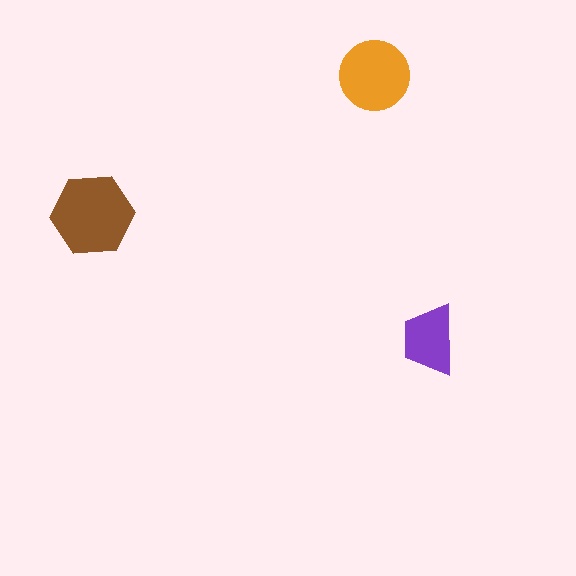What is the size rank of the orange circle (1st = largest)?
2nd.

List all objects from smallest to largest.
The purple trapezoid, the orange circle, the brown hexagon.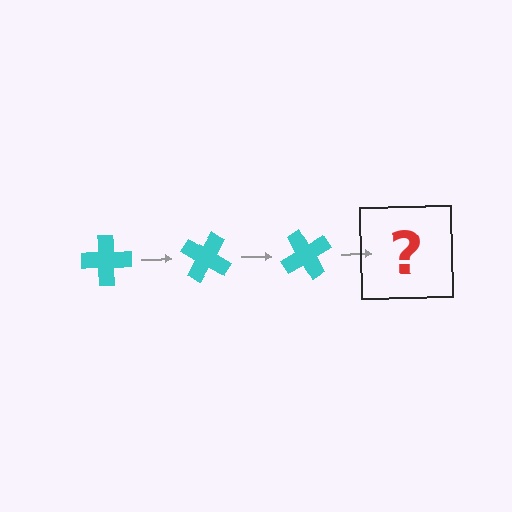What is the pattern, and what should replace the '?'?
The pattern is that the cross rotates 30 degrees each step. The '?' should be a cyan cross rotated 90 degrees.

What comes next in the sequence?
The next element should be a cyan cross rotated 90 degrees.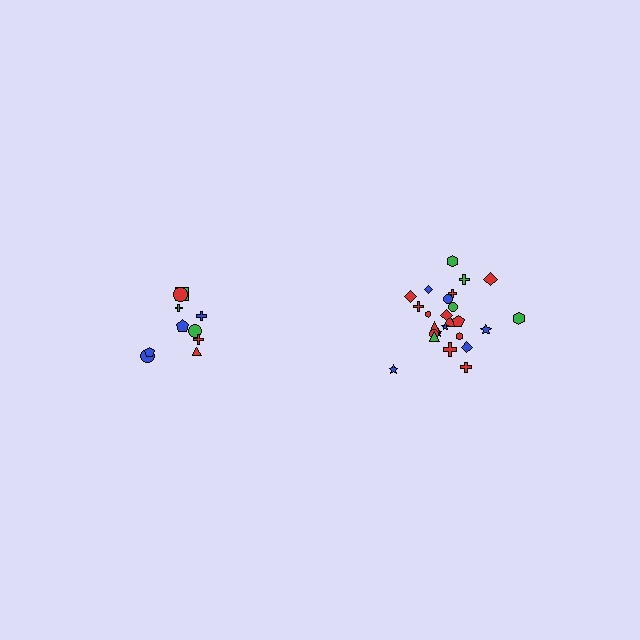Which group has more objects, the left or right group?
The right group.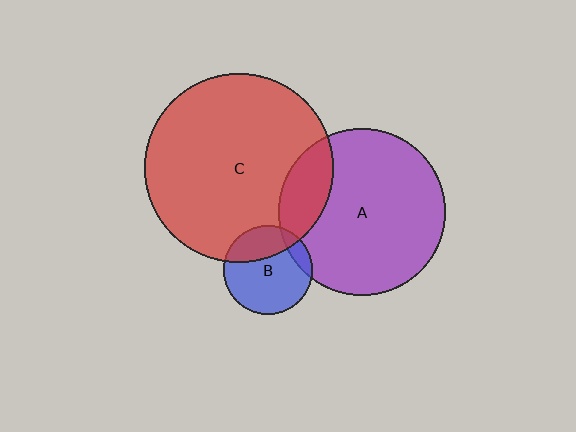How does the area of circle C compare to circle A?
Approximately 1.3 times.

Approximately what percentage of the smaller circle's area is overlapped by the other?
Approximately 30%.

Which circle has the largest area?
Circle C (red).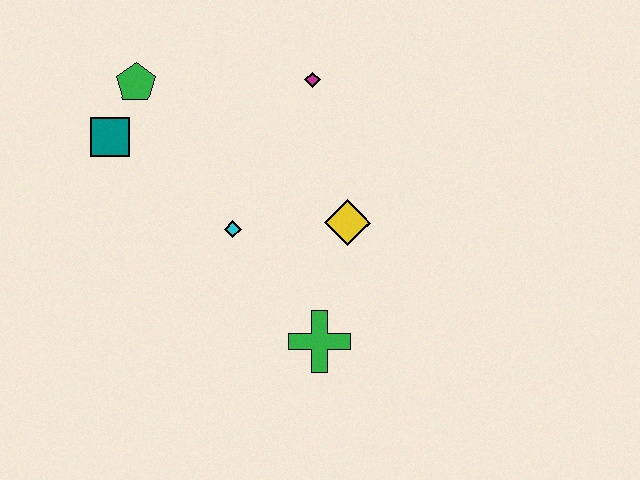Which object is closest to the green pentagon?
The teal square is closest to the green pentagon.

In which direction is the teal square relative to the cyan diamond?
The teal square is to the left of the cyan diamond.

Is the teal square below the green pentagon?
Yes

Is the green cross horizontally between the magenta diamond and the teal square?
No